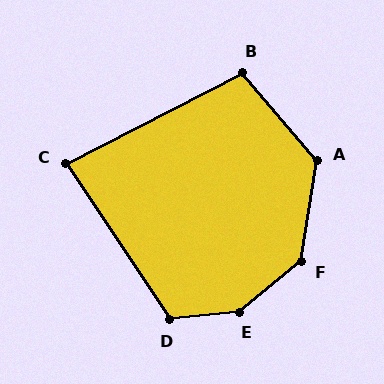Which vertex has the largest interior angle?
E, at approximately 146 degrees.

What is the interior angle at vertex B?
Approximately 104 degrees (obtuse).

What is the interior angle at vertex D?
Approximately 118 degrees (obtuse).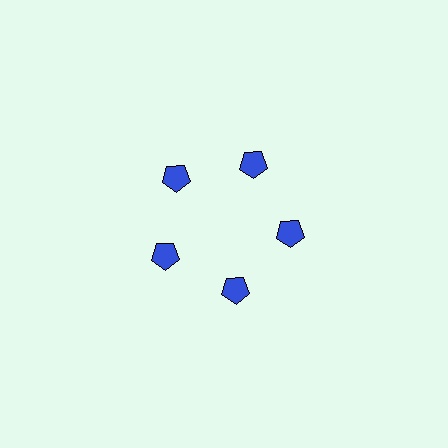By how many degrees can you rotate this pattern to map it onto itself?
The pattern maps onto itself every 72 degrees of rotation.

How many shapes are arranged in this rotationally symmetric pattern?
There are 5 shapes, arranged in 5 groups of 1.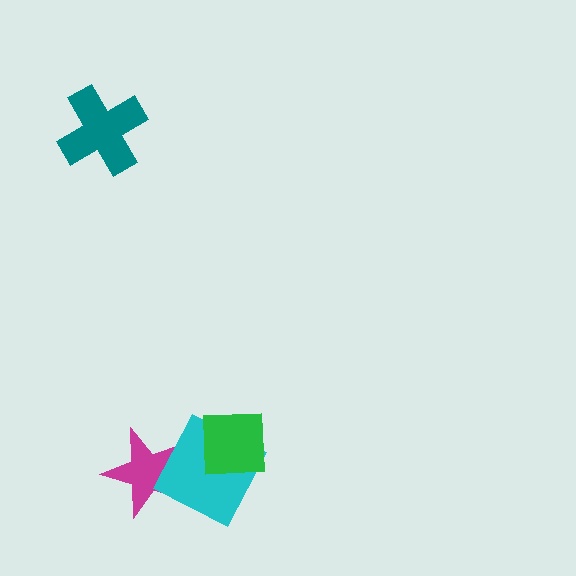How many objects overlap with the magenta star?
1 object overlaps with the magenta star.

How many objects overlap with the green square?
1 object overlaps with the green square.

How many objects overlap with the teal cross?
0 objects overlap with the teal cross.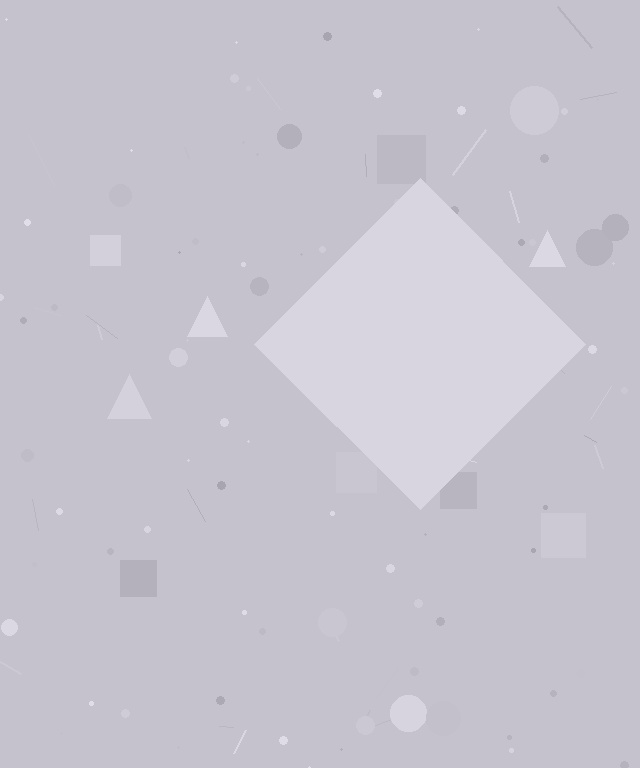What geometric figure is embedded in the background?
A diamond is embedded in the background.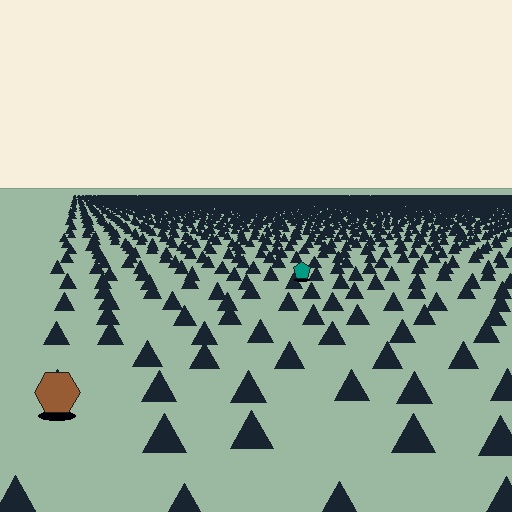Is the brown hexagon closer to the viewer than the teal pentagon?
Yes. The brown hexagon is closer — you can tell from the texture gradient: the ground texture is coarser near it.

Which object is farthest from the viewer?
The teal pentagon is farthest from the viewer. It appears smaller and the ground texture around it is denser.